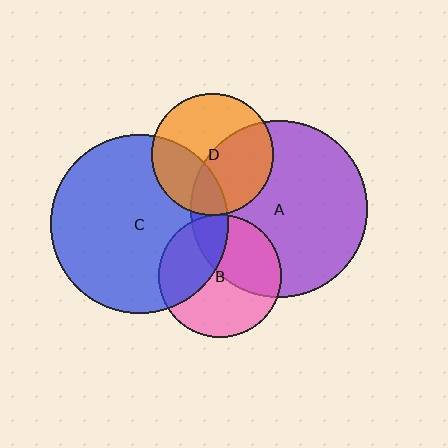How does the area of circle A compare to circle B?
Approximately 2.0 times.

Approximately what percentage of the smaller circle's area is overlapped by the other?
Approximately 5%.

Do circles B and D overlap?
Yes.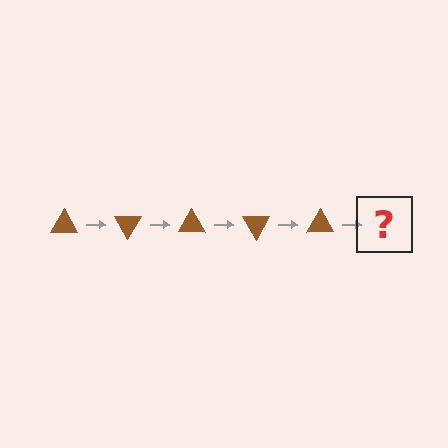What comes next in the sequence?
The next element should be a brown triangle rotated 300 degrees.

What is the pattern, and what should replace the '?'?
The pattern is that the triangle rotates 60 degrees each step. The '?' should be a brown triangle rotated 300 degrees.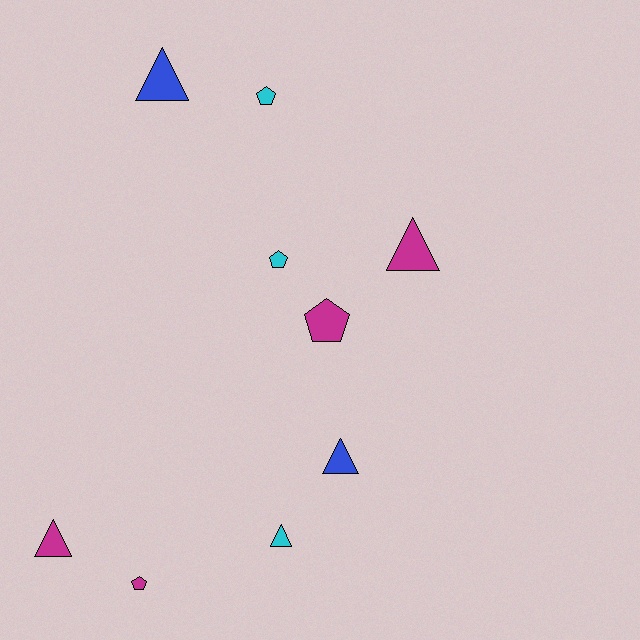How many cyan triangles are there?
There is 1 cyan triangle.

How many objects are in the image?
There are 9 objects.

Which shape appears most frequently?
Triangle, with 5 objects.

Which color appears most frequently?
Magenta, with 4 objects.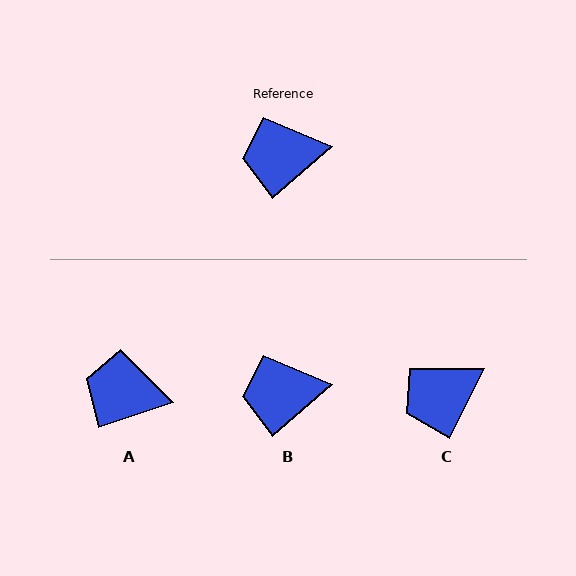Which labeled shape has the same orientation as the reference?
B.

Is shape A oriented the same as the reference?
No, it is off by about 23 degrees.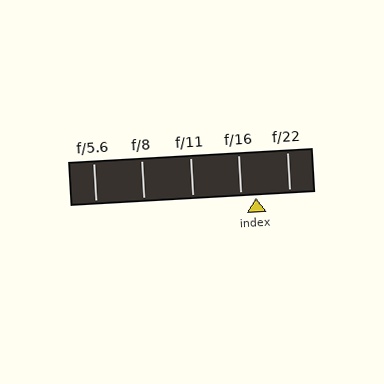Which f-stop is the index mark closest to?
The index mark is closest to f/16.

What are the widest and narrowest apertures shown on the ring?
The widest aperture shown is f/5.6 and the narrowest is f/22.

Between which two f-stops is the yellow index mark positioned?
The index mark is between f/16 and f/22.